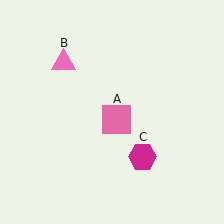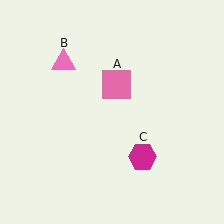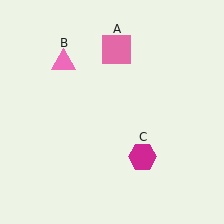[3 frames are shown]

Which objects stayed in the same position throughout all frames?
Pink triangle (object B) and magenta hexagon (object C) remained stationary.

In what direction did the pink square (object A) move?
The pink square (object A) moved up.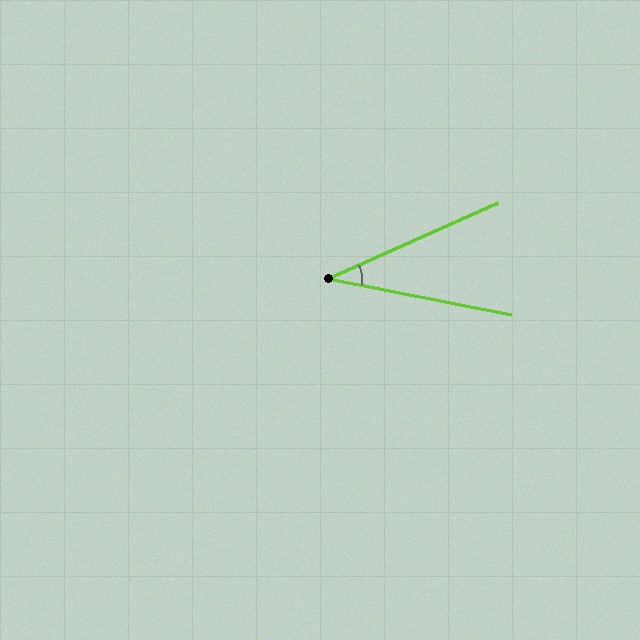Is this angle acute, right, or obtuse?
It is acute.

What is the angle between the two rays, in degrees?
Approximately 35 degrees.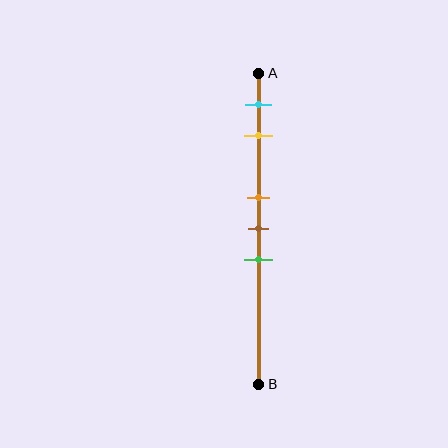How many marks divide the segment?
There are 5 marks dividing the segment.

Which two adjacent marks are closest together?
The orange and brown marks are the closest adjacent pair.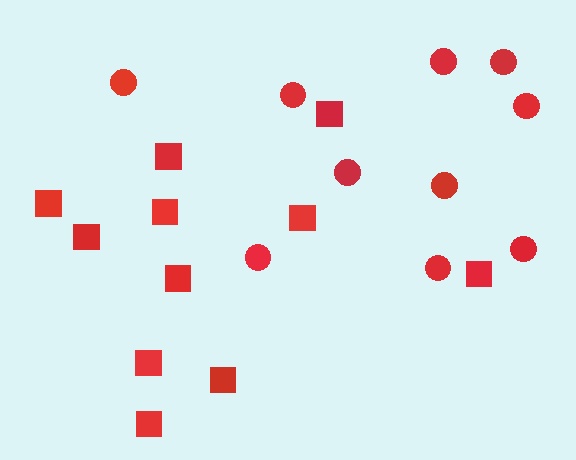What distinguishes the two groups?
There are 2 groups: one group of squares (11) and one group of circles (10).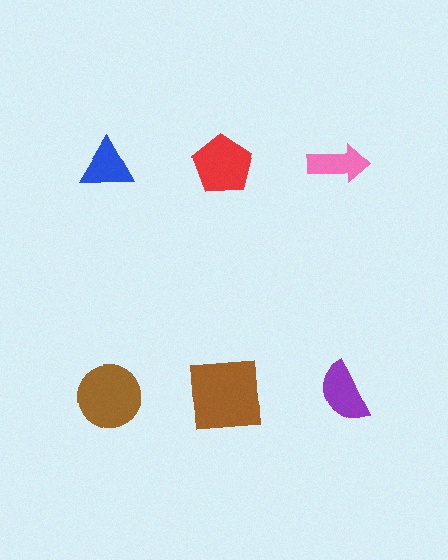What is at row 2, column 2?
A brown square.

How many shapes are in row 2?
3 shapes.